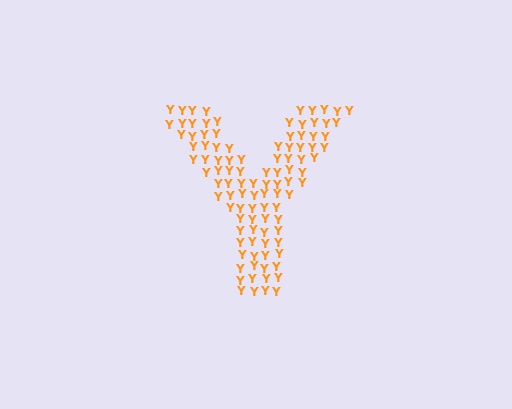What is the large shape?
The large shape is the letter Y.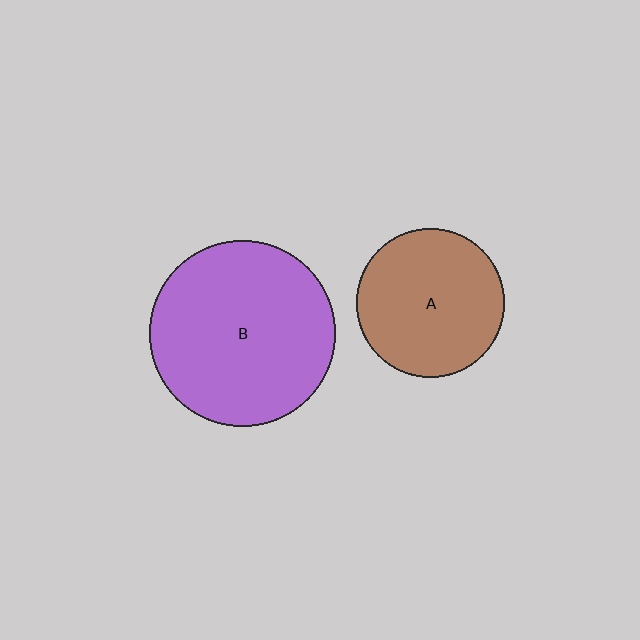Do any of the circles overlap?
No, none of the circles overlap.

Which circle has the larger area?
Circle B (purple).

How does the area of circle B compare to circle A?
Approximately 1.6 times.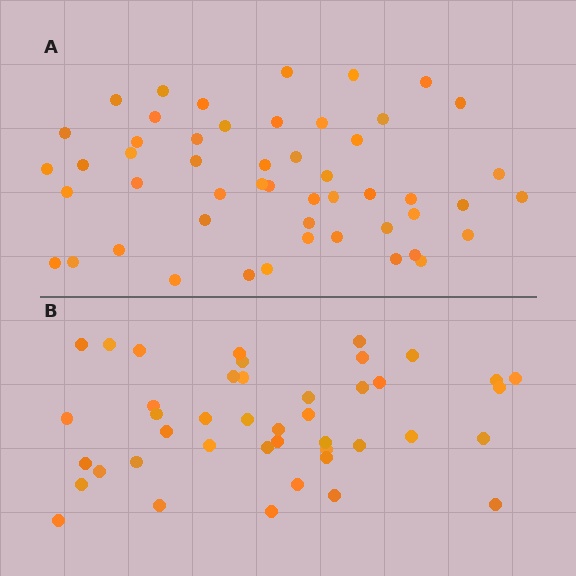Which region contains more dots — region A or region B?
Region A (the top region) has more dots.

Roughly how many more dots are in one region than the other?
Region A has roughly 8 or so more dots than region B.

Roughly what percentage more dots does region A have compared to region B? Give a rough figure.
About 20% more.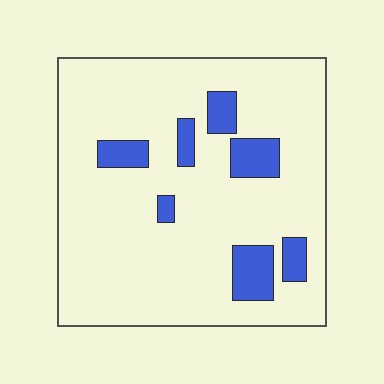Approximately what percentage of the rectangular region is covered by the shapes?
Approximately 15%.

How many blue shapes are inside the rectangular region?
7.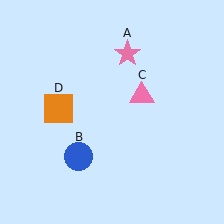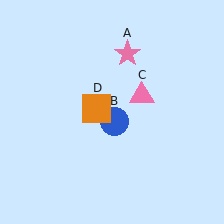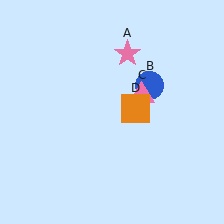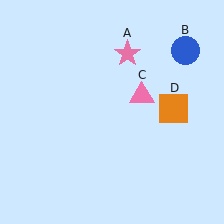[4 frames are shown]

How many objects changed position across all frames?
2 objects changed position: blue circle (object B), orange square (object D).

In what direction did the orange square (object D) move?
The orange square (object D) moved right.